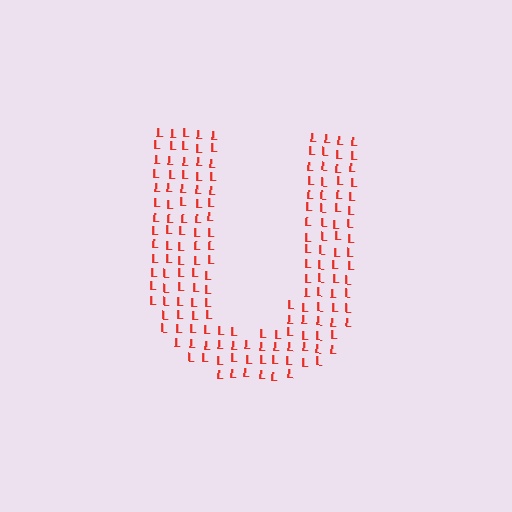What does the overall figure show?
The overall figure shows the letter U.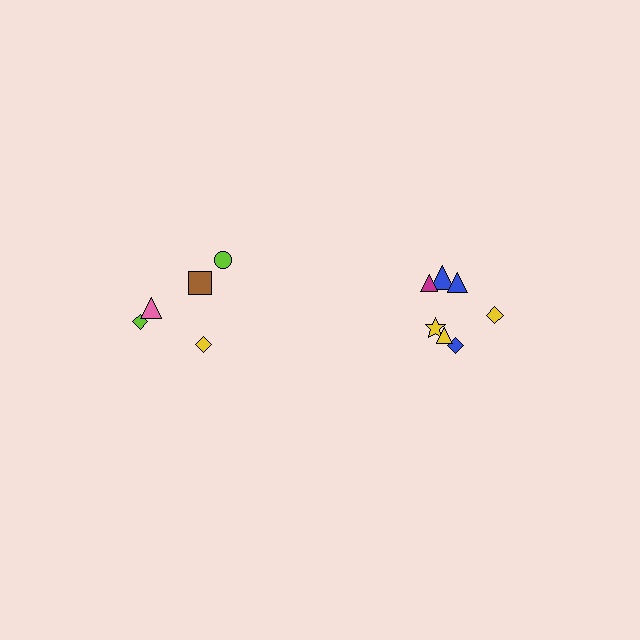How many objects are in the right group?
There are 7 objects.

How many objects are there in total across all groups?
There are 12 objects.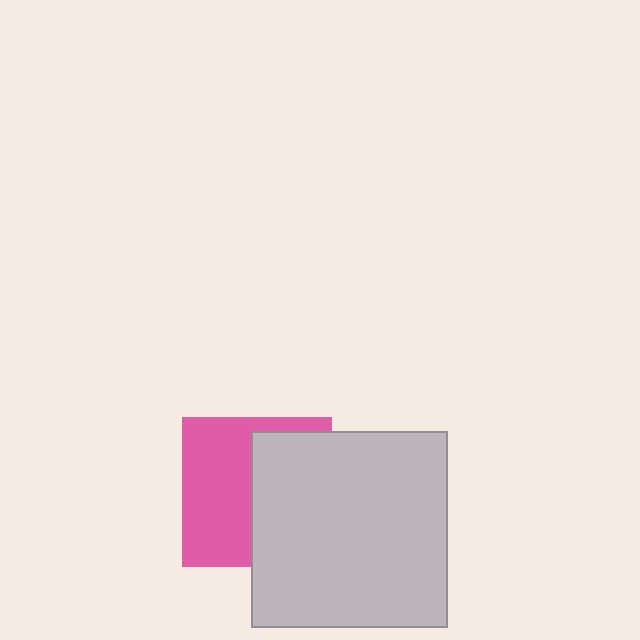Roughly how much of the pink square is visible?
About half of it is visible (roughly 52%).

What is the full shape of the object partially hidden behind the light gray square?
The partially hidden object is a pink square.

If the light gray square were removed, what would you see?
You would see the complete pink square.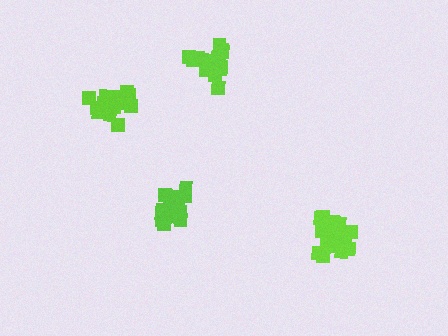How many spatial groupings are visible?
There are 4 spatial groupings.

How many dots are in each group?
Group 1: 20 dots, Group 2: 19 dots, Group 3: 17 dots, Group 4: 19 dots (75 total).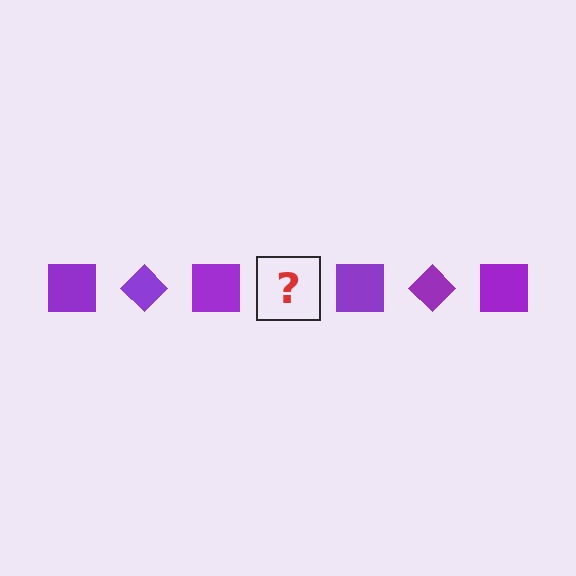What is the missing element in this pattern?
The missing element is a purple diamond.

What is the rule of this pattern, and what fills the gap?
The rule is that the pattern cycles through square, diamond shapes in purple. The gap should be filled with a purple diamond.